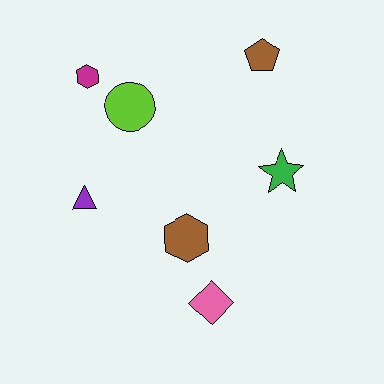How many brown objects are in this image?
There are 2 brown objects.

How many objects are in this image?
There are 7 objects.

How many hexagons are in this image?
There are 2 hexagons.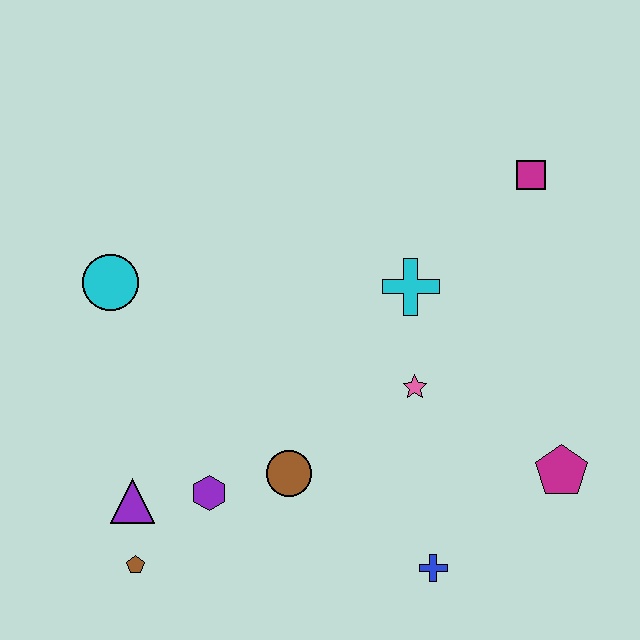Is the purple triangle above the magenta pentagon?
No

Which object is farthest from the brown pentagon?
The magenta square is farthest from the brown pentagon.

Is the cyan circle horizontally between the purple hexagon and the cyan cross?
No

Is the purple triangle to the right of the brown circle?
No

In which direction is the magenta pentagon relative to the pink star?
The magenta pentagon is to the right of the pink star.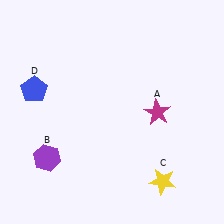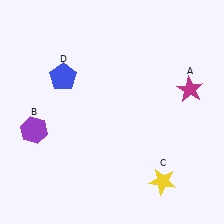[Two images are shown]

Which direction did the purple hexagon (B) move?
The purple hexagon (B) moved up.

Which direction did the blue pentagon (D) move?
The blue pentagon (D) moved right.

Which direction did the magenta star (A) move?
The magenta star (A) moved right.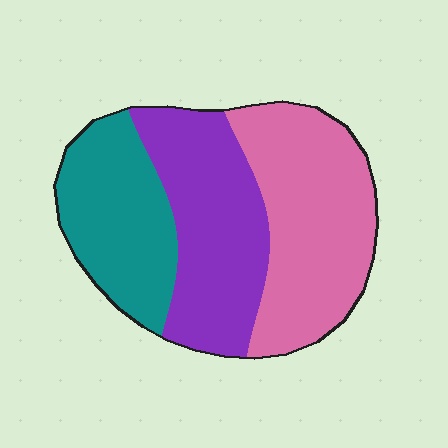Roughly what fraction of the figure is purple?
Purple takes up about one third (1/3) of the figure.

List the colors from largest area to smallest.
From largest to smallest: pink, purple, teal.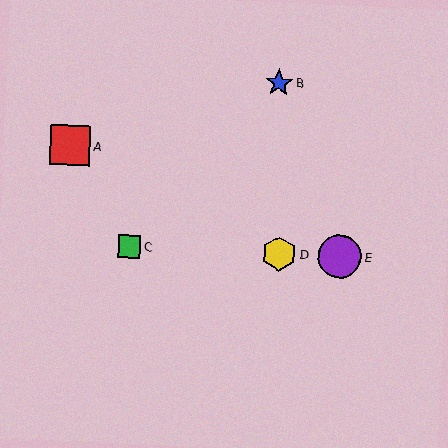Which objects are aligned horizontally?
Objects C, D, E are aligned horizontally.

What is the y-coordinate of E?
Object E is at y≈257.